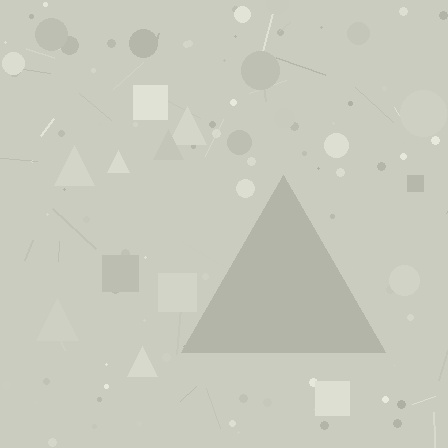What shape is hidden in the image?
A triangle is hidden in the image.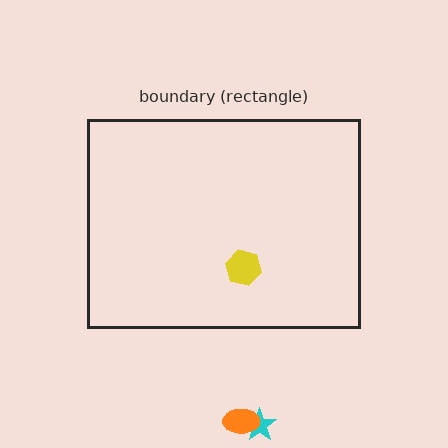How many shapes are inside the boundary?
1 inside, 2 outside.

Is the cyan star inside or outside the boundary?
Outside.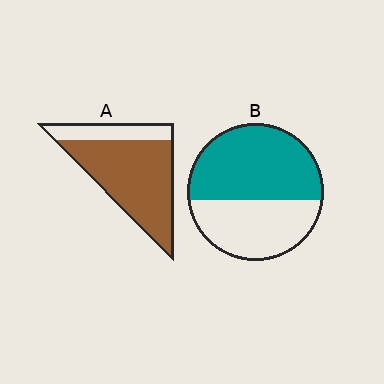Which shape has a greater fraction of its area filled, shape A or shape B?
Shape A.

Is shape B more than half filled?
Yes.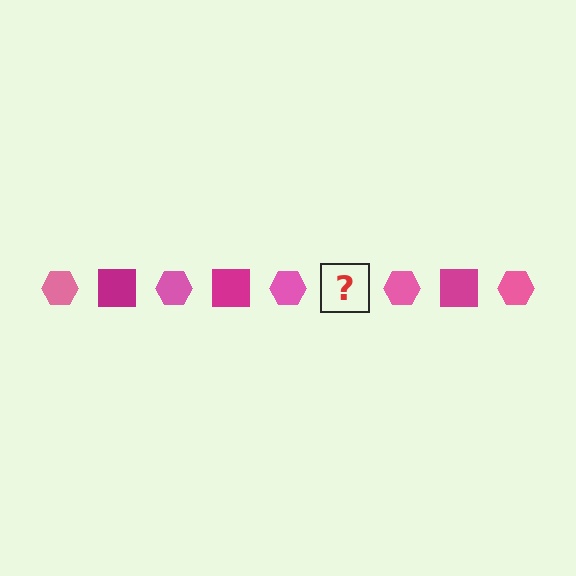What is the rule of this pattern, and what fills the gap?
The rule is that the pattern alternates between pink hexagon and magenta square. The gap should be filled with a magenta square.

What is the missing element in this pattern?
The missing element is a magenta square.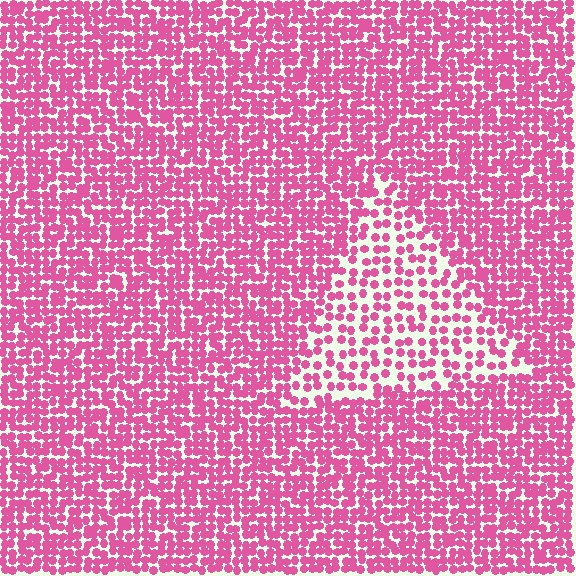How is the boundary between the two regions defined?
The boundary is defined by a change in element density (approximately 1.9x ratio). All elements are the same color, size, and shape.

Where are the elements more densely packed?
The elements are more densely packed outside the triangle boundary.